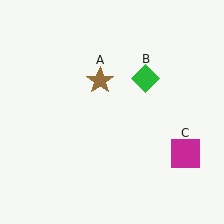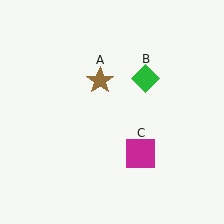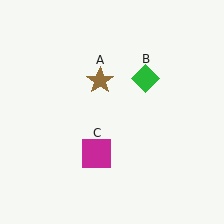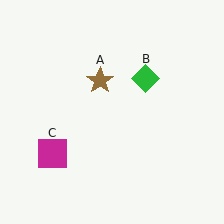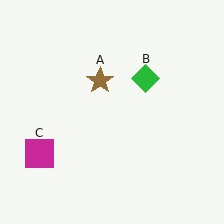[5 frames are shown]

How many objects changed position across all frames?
1 object changed position: magenta square (object C).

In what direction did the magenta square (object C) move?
The magenta square (object C) moved left.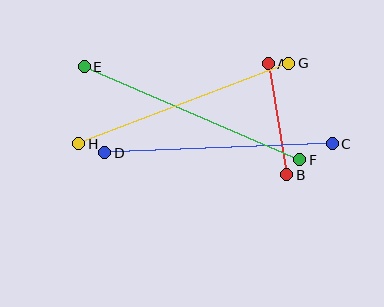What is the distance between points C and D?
The distance is approximately 228 pixels.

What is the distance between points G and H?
The distance is approximately 225 pixels.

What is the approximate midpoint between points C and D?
The midpoint is at approximately (219, 148) pixels.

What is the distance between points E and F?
The distance is approximately 235 pixels.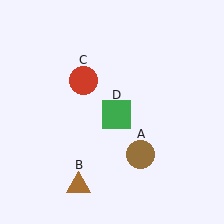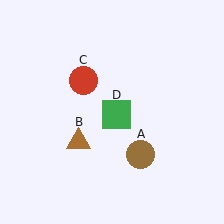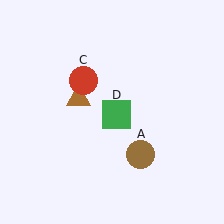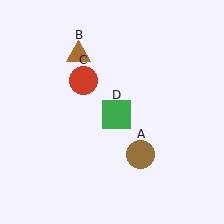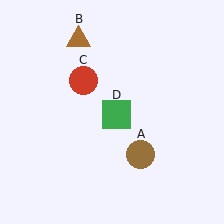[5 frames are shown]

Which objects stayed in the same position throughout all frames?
Brown circle (object A) and red circle (object C) and green square (object D) remained stationary.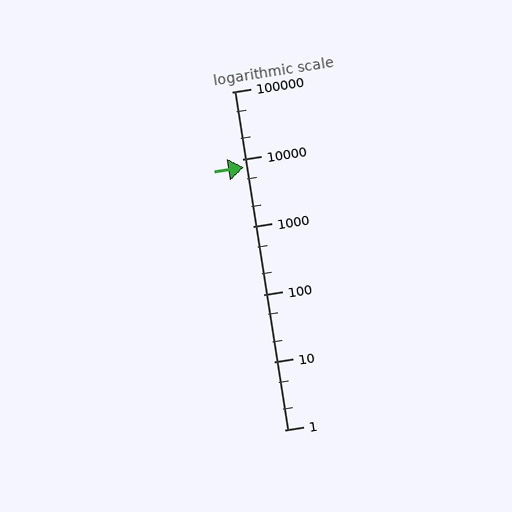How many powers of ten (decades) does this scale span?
The scale spans 5 decades, from 1 to 100000.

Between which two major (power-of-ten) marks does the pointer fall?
The pointer is between 1000 and 10000.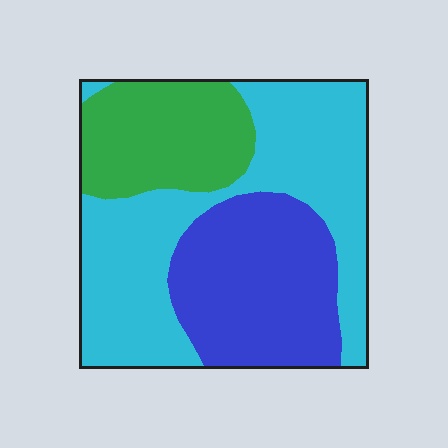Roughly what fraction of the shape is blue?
Blue takes up about one third (1/3) of the shape.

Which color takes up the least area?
Green, at roughly 20%.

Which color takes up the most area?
Cyan, at roughly 45%.